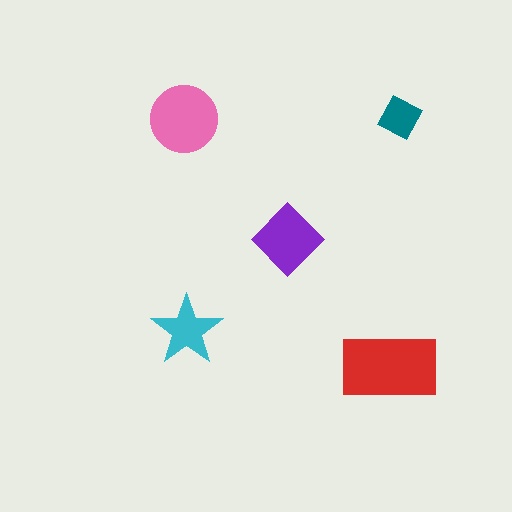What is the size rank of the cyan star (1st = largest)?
4th.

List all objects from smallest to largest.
The teal square, the cyan star, the purple diamond, the pink circle, the red rectangle.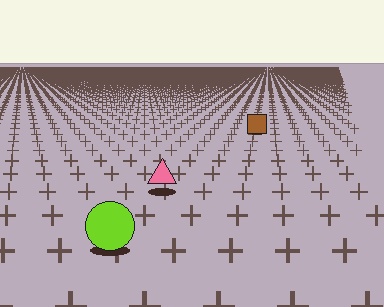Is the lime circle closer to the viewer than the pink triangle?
Yes. The lime circle is closer — you can tell from the texture gradient: the ground texture is coarser near it.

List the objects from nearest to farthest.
From nearest to farthest: the lime circle, the pink triangle, the brown square.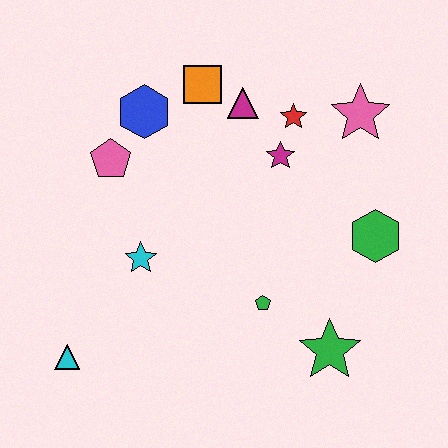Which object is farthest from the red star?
The cyan triangle is farthest from the red star.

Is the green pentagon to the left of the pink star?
Yes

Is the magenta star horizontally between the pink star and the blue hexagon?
Yes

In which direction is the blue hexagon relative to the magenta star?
The blue hexagon is to the left of the magenta star.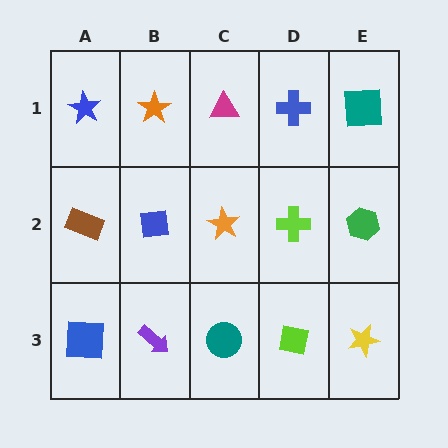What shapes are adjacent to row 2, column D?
A blue cross (row 1, column D), a lime square (row 3, column D), an orange star (row 2, column C), a green hexagon (row 2, column E).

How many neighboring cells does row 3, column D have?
3.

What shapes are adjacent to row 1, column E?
A green hexagon (row 2, column E), a blue cross (row 1, column D).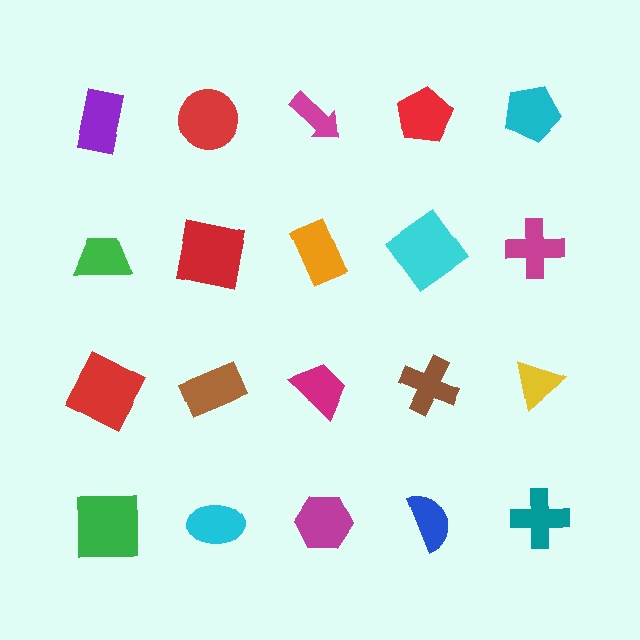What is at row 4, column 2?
A cyan ellipse.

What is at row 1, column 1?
A purple rectangle.